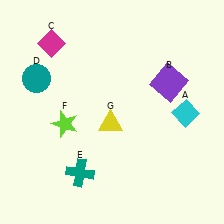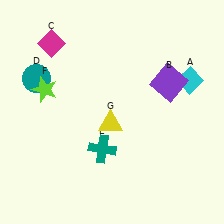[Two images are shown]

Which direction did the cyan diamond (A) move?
The cyan diamond (A) moved up.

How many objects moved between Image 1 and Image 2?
3 objects moved between the two images.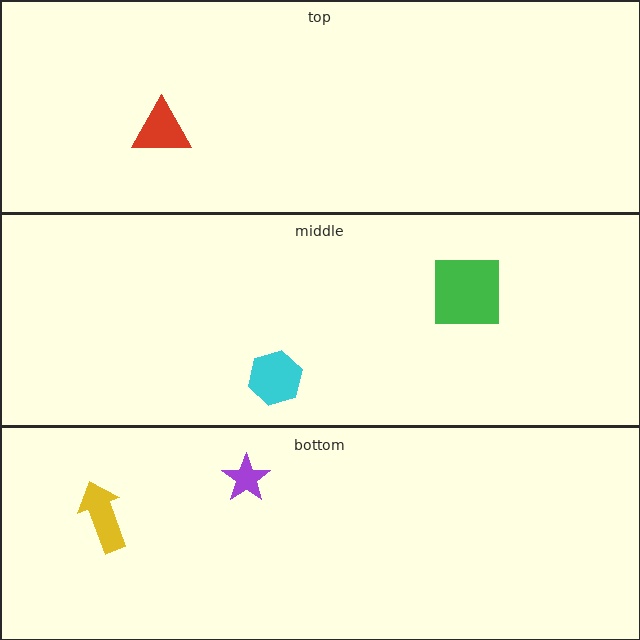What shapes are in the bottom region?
The yellow arrow, the purple star.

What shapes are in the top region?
The red triangle.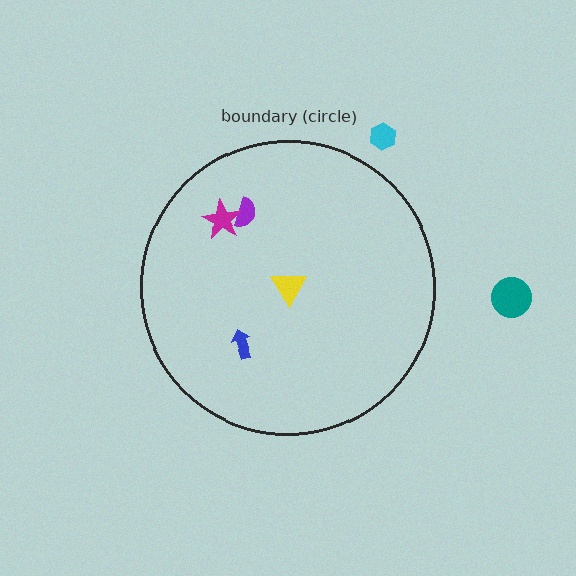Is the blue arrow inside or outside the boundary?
Inside.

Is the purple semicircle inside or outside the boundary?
Inside.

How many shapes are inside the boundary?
4 inside, 2 outside.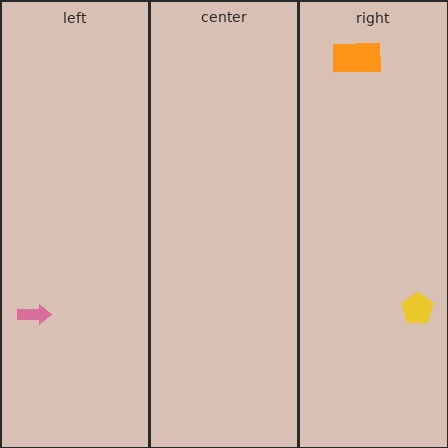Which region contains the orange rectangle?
The right region.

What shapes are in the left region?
The pink arrow.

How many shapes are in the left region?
1.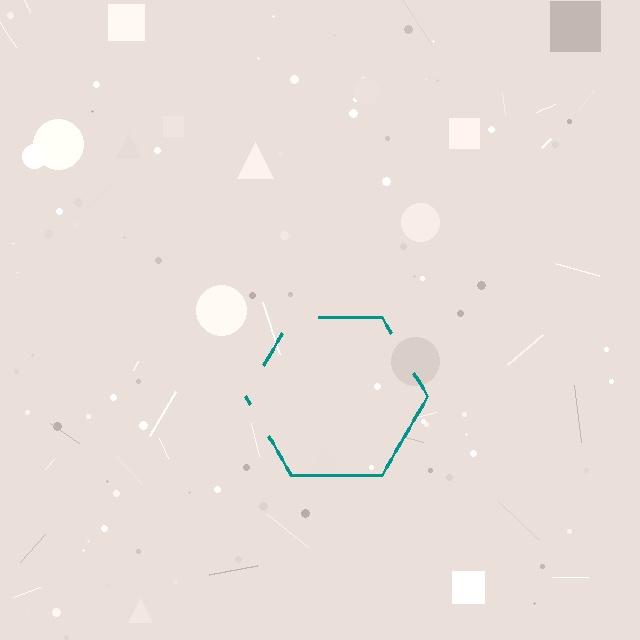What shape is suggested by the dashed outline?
The dashed outline suggests a hexagon.